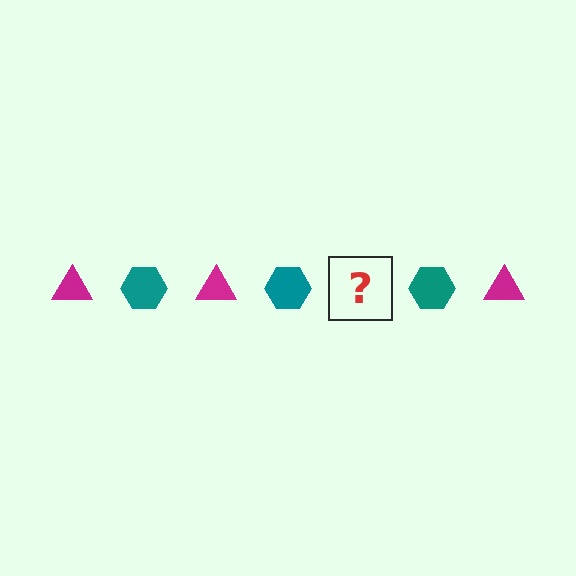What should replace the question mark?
The question mark should be replaced with a magenta triangle.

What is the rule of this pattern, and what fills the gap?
The rule is that the pattern alternates between magenta triangle and teal hexagon. The gap should be filled with a magenta triangle.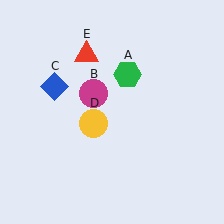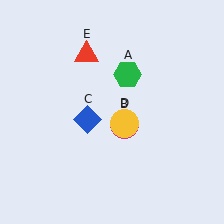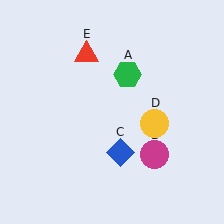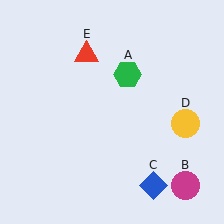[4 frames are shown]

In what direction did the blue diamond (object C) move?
The blue diamond (object C) moved down and to the right.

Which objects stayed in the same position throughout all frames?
Green hexagon (object A) and red triangle (object E) remained stationary.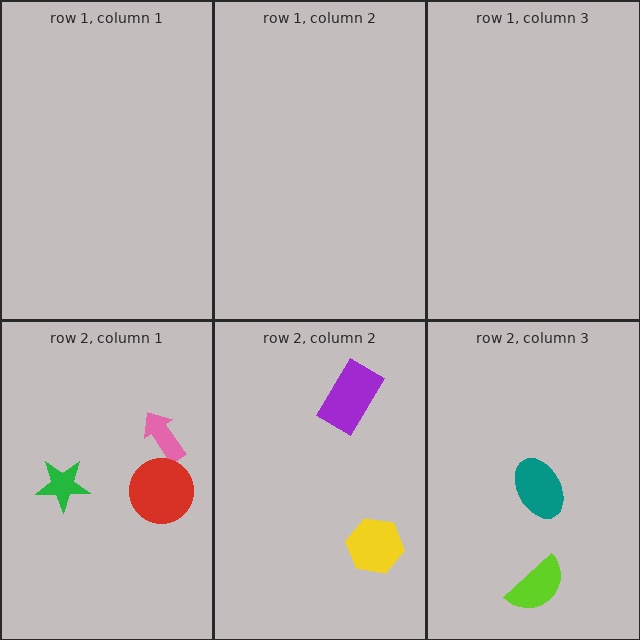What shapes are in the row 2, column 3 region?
The teal ellipse, the lime semicircle.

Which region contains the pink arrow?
The row 2, column 1 region.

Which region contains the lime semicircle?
The row 2, column 3 region.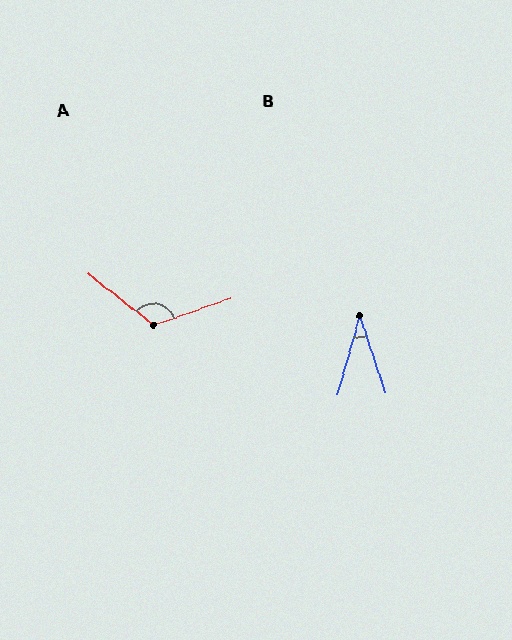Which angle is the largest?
A, at approximately 123 degrees.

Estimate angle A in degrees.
Approximately 123 degrees.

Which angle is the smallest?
B, at approximately 34 degrees.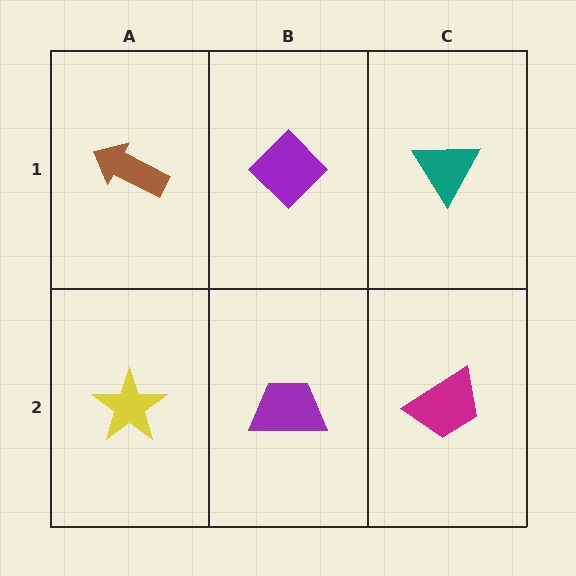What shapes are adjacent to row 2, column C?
A teal triangle (row 1, column C), a purple trapezoid (row 2, column B).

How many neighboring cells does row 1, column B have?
3.